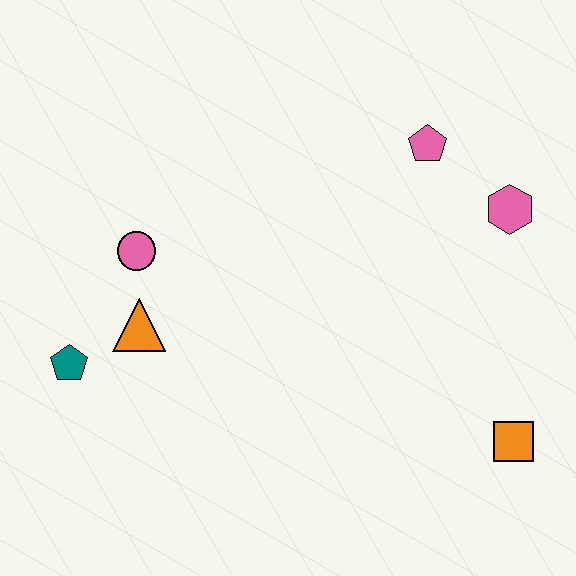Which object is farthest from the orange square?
The teal pentagon is farthest from the orange square.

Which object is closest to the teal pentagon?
The orange triangle is closest to the teal pentagon.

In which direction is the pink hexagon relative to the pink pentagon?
The pink hexagon is to the right of the pink pentagon.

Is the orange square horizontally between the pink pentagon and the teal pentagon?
No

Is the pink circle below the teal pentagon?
No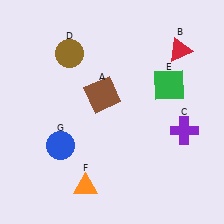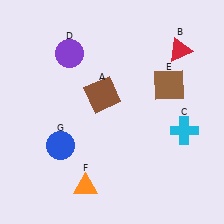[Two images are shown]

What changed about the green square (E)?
In Image 1, E is green. In Image 2, it changed to brown.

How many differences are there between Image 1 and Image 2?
There are 3 differences between the two images.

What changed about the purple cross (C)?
In Image 1, C is purple. In Image 2, it changed to cyan.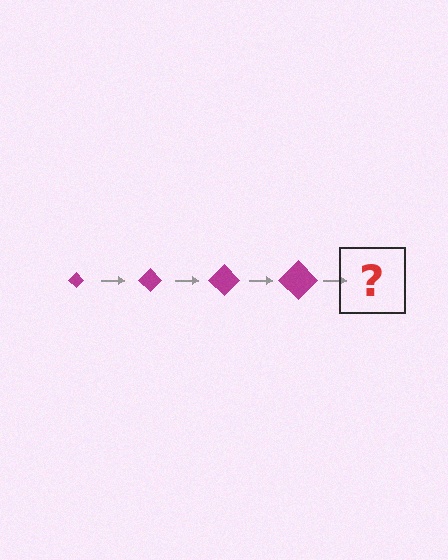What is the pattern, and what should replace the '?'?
The pattern is that the diamond gets progressively larger each step. The '?' should be a magenta diamond, larger than the previous one.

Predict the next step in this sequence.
The next step is a magenta diamond, larger than the previous one.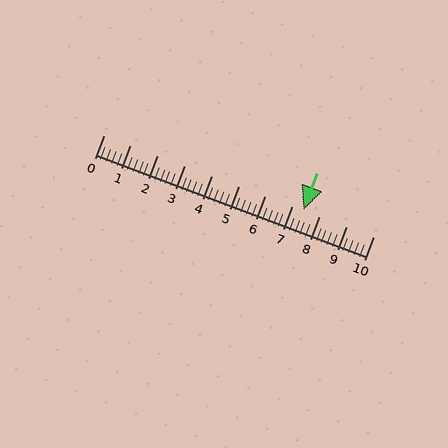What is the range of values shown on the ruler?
The ruler shows values from 0 to 10.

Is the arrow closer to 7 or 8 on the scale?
The arrow is closer to 7.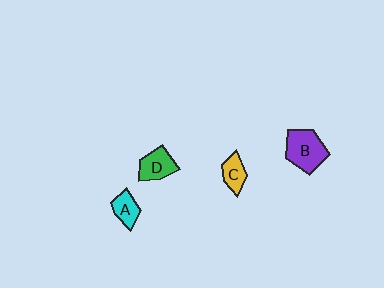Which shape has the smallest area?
Shape C (yellow).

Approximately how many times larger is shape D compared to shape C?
Approximately 1.4 times.